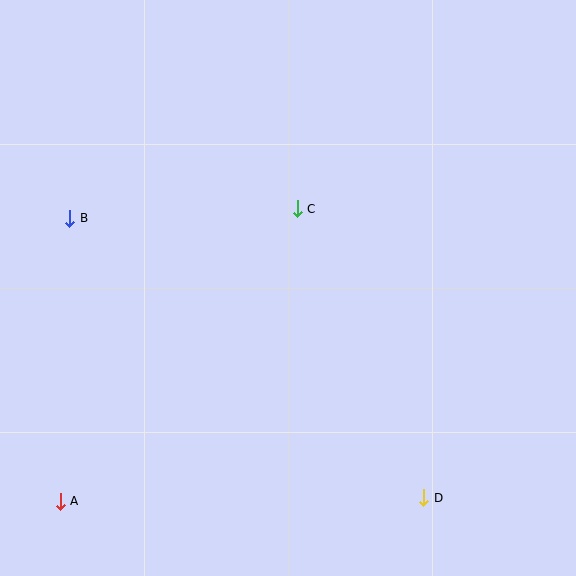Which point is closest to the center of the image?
Point C at (297, 209) is closest to the center.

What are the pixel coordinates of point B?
Point B is at (70, 218).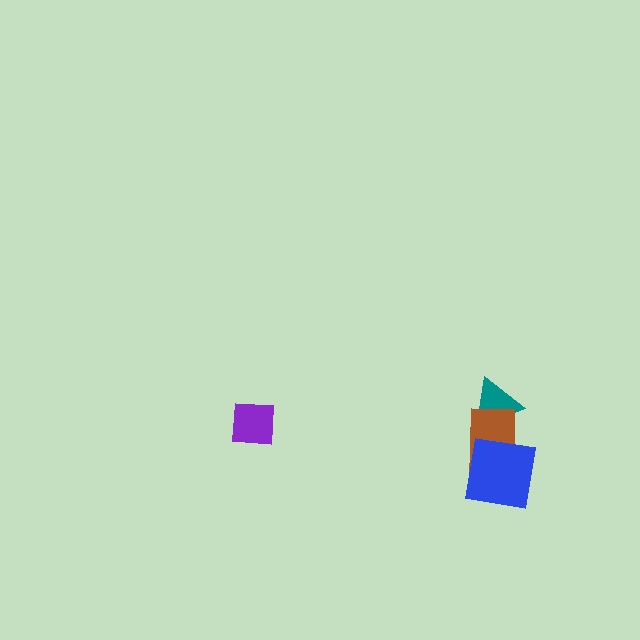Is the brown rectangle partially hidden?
Yes, it is partially covered by another shape.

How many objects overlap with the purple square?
0 objects overlap with the purple square.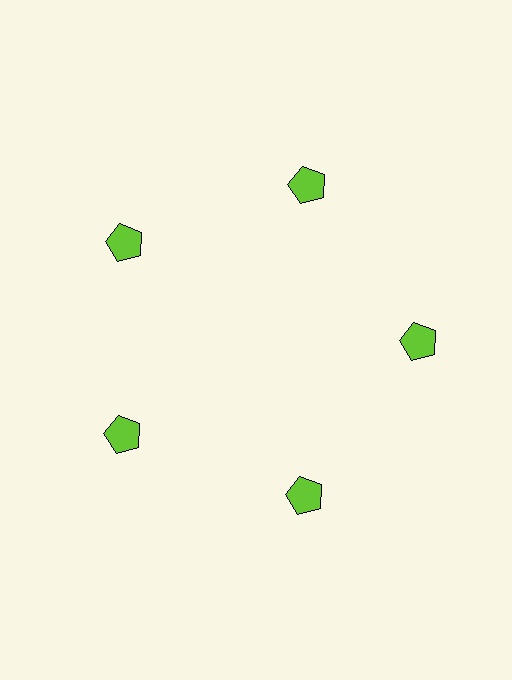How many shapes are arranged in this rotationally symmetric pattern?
There are 5 shapes, arranged in 5 groups of 1.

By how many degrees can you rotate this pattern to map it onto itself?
The pattern maps onto itself every 72 degrees of rotation.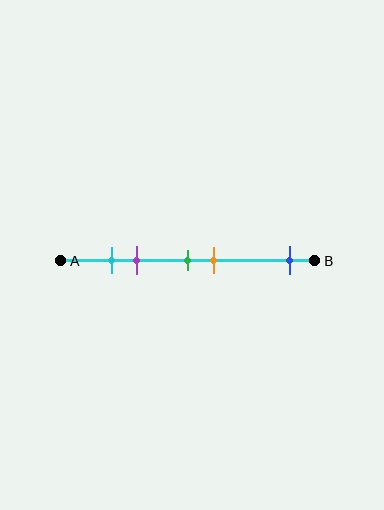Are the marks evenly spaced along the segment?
No, the marks are not evenly spaced.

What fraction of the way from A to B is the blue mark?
The blue mark is approximately 90% (0.9) of the way from A to B.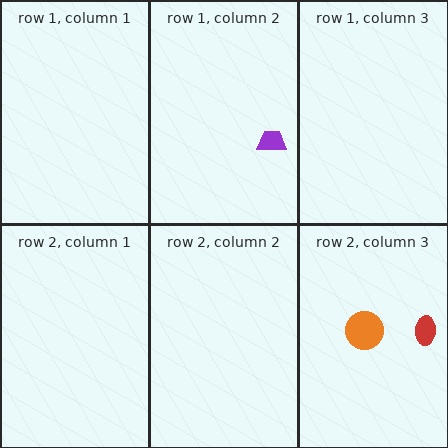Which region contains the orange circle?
The row 2, column 3 region.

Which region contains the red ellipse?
The row 2, column 3 region.